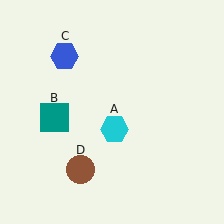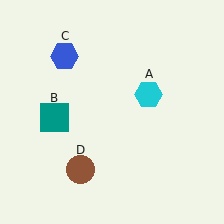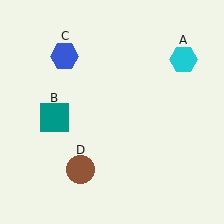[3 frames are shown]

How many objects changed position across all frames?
1 object changed position: cyan hexagon (object A).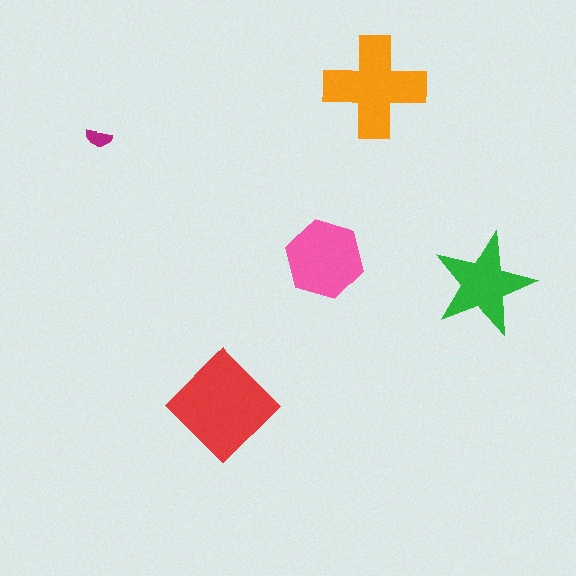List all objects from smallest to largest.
The magenta semicircle, the green star, the pink hexagon, the orange cross, the red diamond.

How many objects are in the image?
There are 5 objects in the image.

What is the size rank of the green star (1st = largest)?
4th.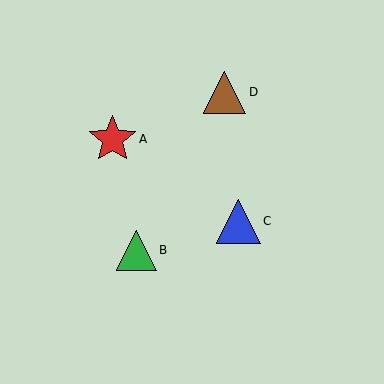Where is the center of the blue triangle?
The center of the blue triangle is at (238, 221).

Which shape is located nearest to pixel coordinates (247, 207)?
The blue triangle (labeled C) at (238, 221) is nearest to that location.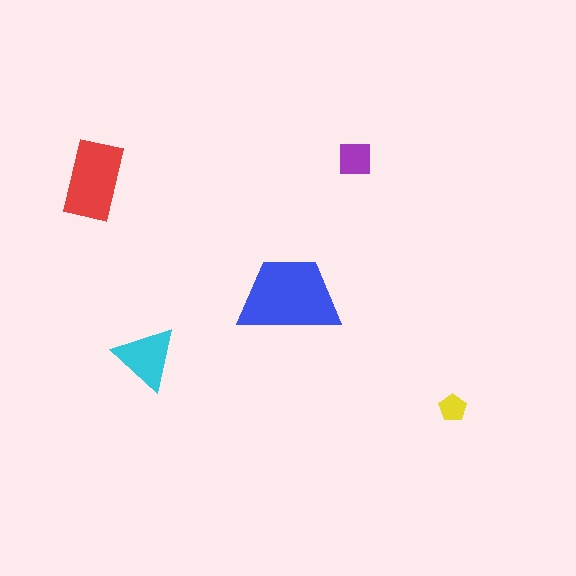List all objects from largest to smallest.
The blue trapezoid, the red rectangle, the cyan triangle, the purple square, the yellow pentagon.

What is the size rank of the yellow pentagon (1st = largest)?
5th.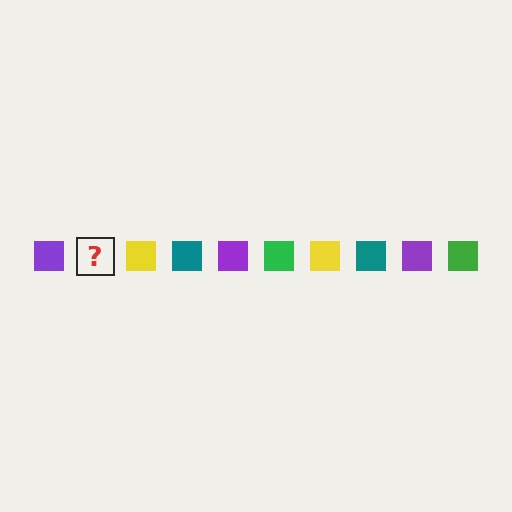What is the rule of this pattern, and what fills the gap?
The rule is that the pattern cycles through purple, green, yellow, teal squares. The gap should be filled with a green square.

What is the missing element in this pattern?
The missing element is a green square.